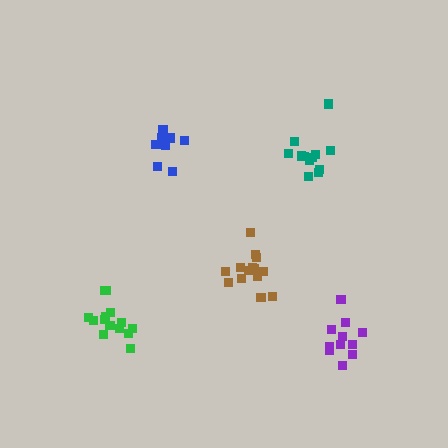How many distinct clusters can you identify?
There are 5 distinct clusters.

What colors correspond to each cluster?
The clusters are colored: blue, green, brown, purple, teal.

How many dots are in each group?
Group 1: 9 dots, Group 2: 14 dots, Group 3: 14 dots, Group 4: 11 dots, Group 5: 12 dots (60 total).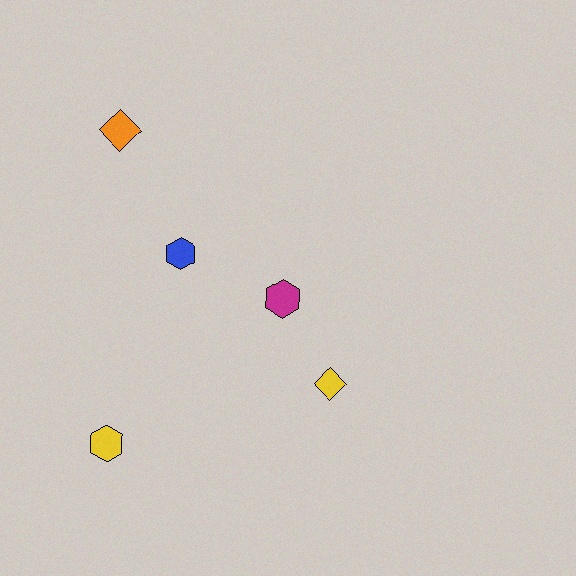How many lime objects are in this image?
There are no lime objects.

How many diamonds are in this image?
There are 2 diamonds.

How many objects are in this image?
There are 5 objects.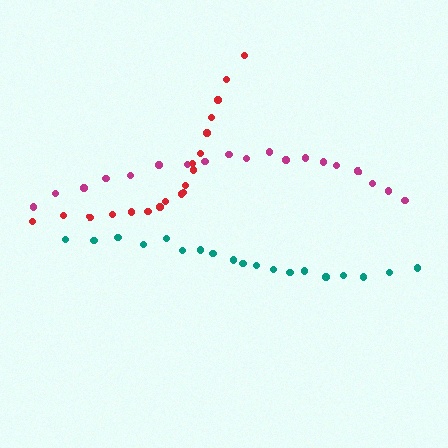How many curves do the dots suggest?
There are 3 distinct paths.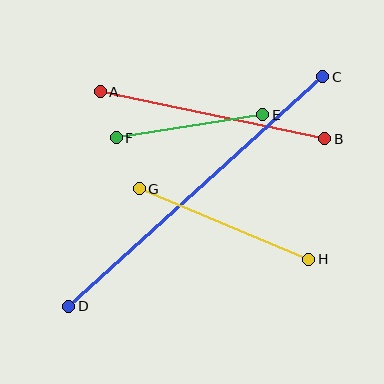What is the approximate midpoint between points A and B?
The midpoint is at approximately (213, 115) pixels.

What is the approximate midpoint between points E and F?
The midpoint is at approximately (189, 126) pixels.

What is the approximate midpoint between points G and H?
The midpoint is at approximately (224, 224) pixels.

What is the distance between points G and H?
The distance is approximately 184 pixels.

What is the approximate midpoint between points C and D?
The midpoint is at approximately (196, 192) pixels.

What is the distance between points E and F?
The distance is approximately 148 pixels.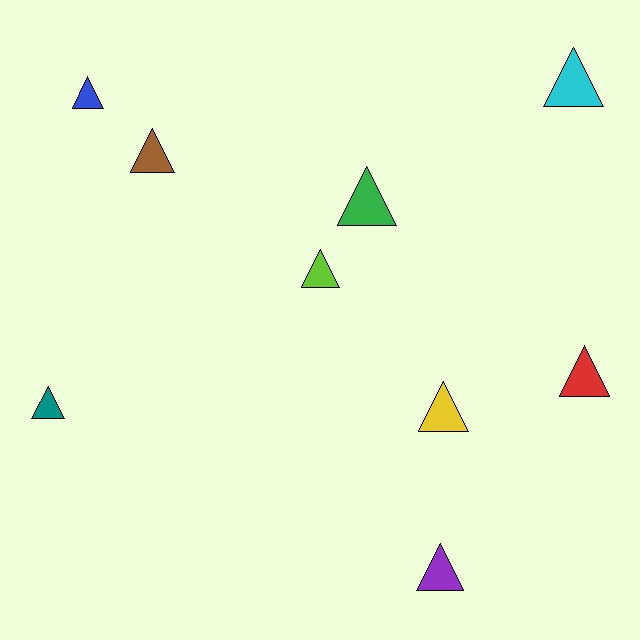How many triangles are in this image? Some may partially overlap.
There are 9 triangles.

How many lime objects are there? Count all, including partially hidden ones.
There is 1 lime object.